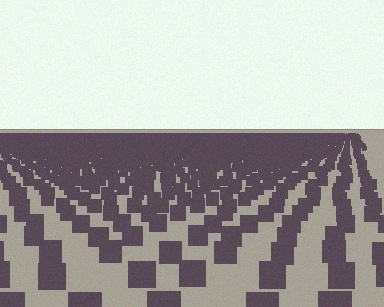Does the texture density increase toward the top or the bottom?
Density increases toward the top.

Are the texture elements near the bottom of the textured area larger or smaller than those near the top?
Larger. Near the bottom, elements are closer to the viewer and appear at a bigger on-screen size.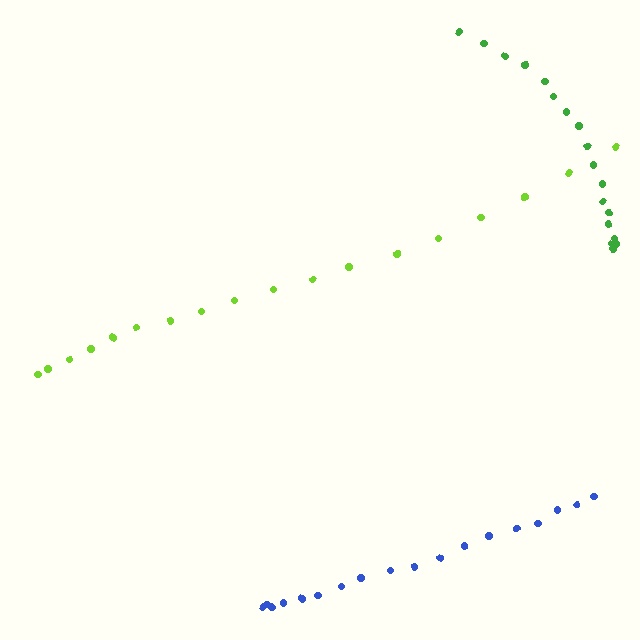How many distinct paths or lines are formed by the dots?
There are 3 distinct paths.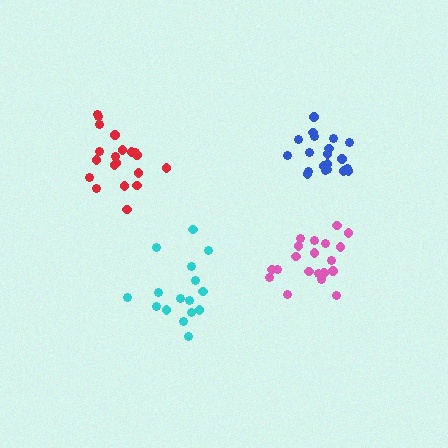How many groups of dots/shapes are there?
There are 4 groups.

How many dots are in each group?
Group 1: 16 dots, Group 2: 20 dots, Group 3: 20 dots, Group 4: 20 dots (76 total).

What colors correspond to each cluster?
The clusters are colored: cyan, blue, red, pink.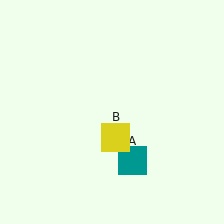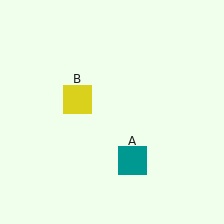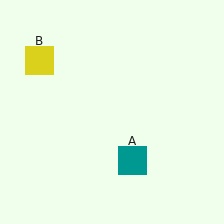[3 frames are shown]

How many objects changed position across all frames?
1 object changed position: yellow square (object B).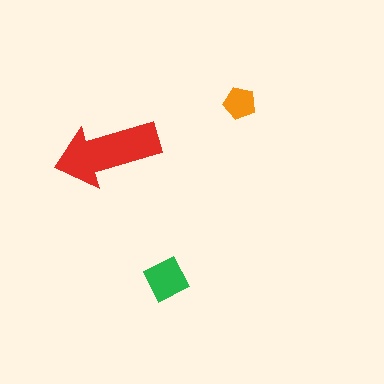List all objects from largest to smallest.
The red arrow, the green diamond, the orange pentagon.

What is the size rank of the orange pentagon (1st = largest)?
3rd.